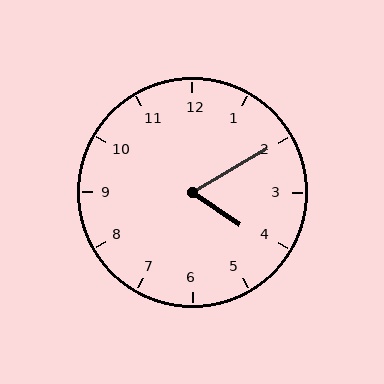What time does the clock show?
4:10.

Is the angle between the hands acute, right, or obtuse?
It is acute.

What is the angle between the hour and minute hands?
Approximately 65 degrees.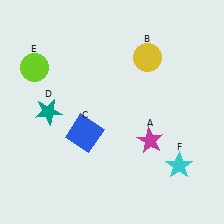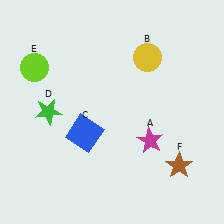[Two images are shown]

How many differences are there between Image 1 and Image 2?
There are 2 differences between the two images.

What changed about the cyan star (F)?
In Image 1, F is cyan. In Image 2, it changed to brown.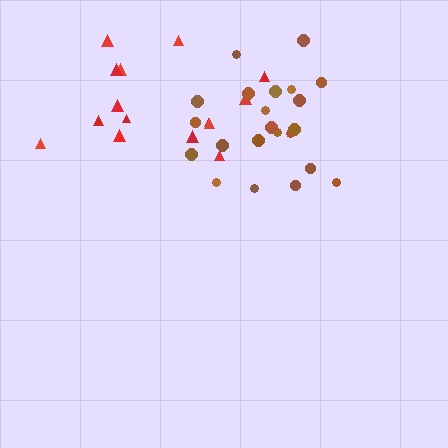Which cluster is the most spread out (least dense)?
Red.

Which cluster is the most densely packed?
Brown.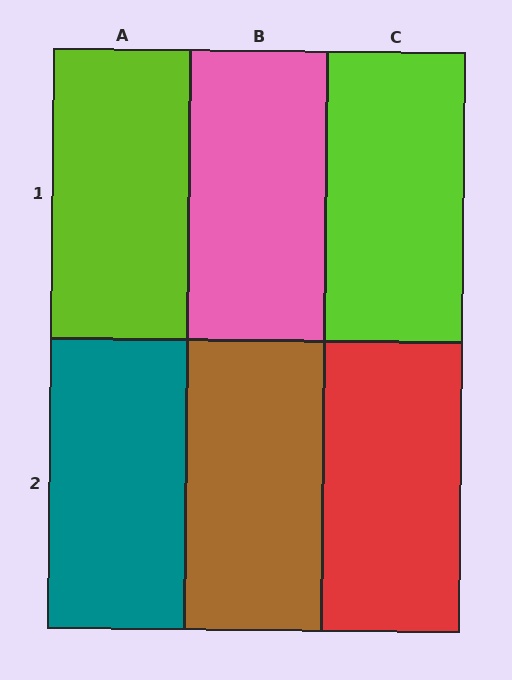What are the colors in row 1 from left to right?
Lime, pink, lime.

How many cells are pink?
1 cell is pink.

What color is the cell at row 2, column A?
Teal.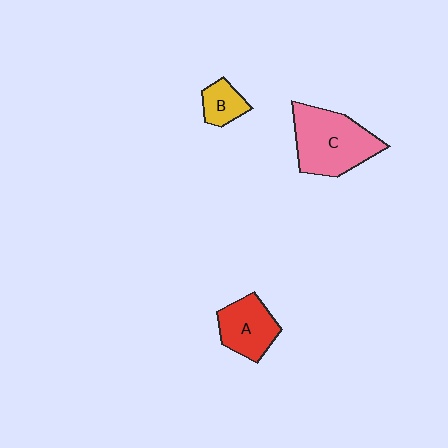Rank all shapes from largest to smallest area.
From largest to smallest: C (pink), A (red), B (yellow).